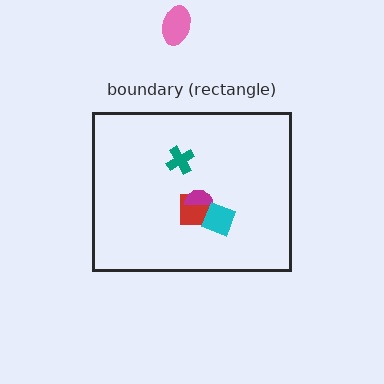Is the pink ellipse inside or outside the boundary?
Outside.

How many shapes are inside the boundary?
4 inside, 1 outside.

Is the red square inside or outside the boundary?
Inside.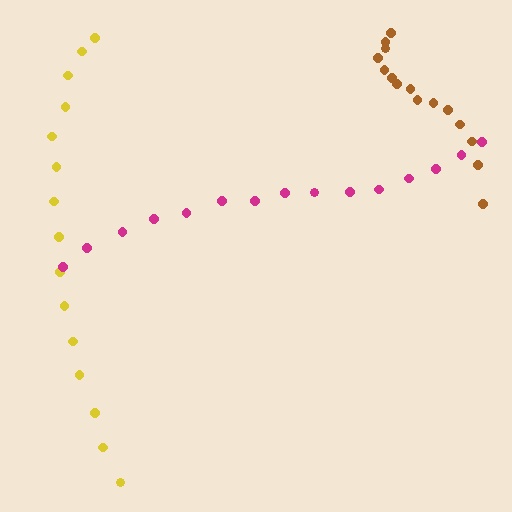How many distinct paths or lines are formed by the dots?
There are 3 distinct paths.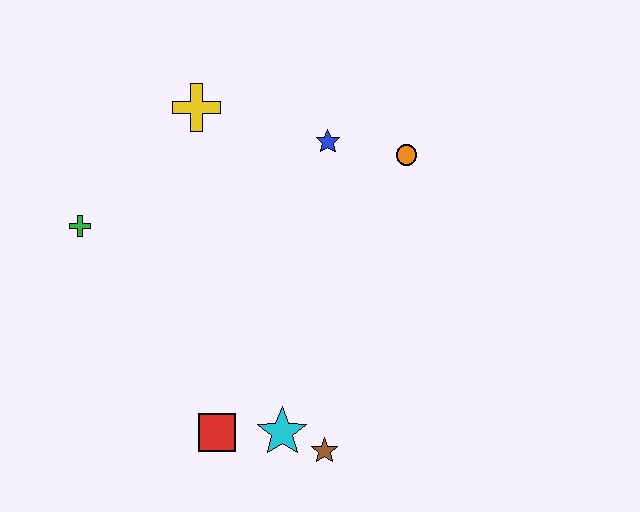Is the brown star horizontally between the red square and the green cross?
No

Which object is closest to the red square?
The cyan star is closest to the red square.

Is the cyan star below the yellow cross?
Yes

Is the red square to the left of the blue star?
Yes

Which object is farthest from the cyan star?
The yellow cross is farthest from the cyan star.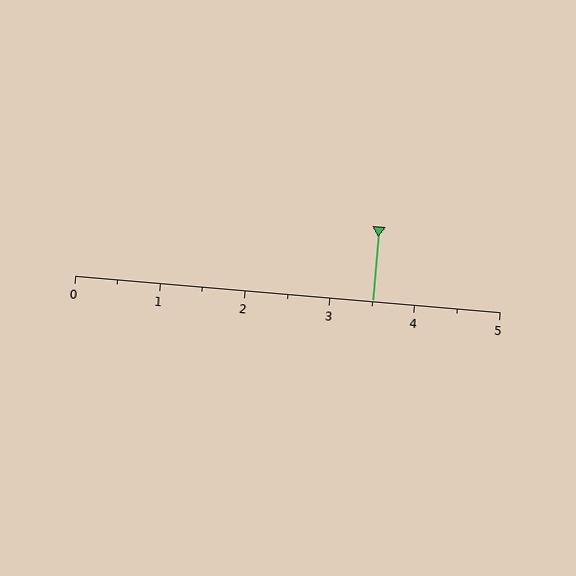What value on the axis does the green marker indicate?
The marker indicates approximately 3.5.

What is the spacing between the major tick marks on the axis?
The major ticks are spaced 1 apart.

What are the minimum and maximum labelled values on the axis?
The axis runs from 0 to 5.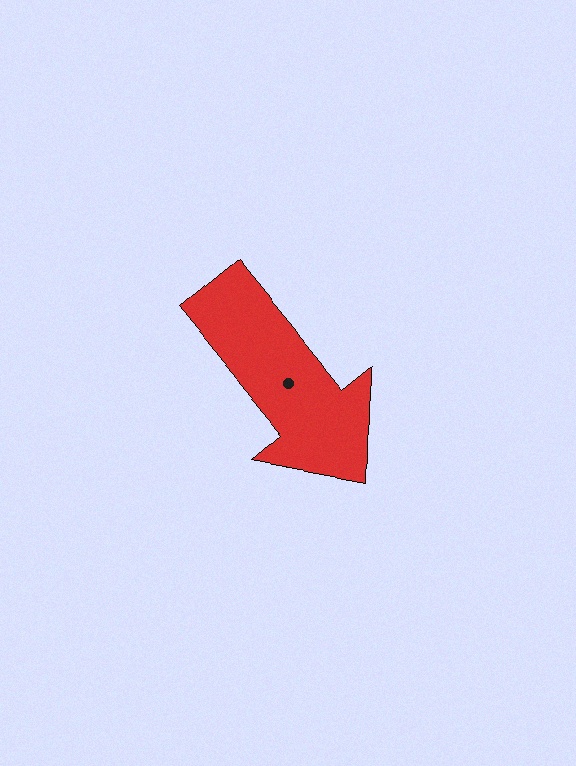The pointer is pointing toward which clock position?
Roughly 5 o'clock.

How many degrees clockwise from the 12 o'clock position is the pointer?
Approximately 141 degrees.